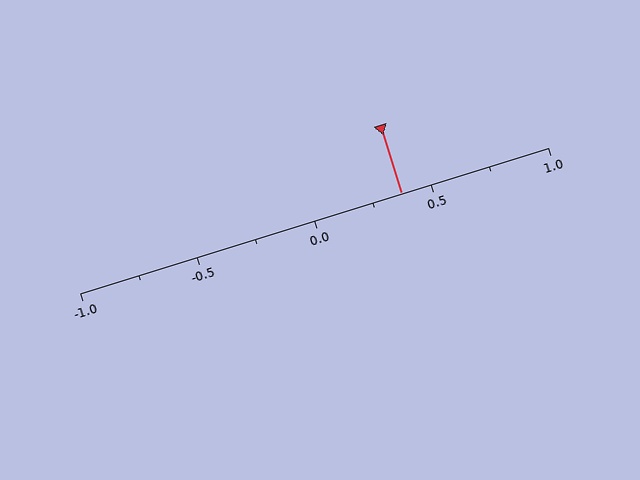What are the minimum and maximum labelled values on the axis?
The axis runs from -1.0 to 1.0.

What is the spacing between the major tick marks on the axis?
The major ticks are spaced 0.5 apart.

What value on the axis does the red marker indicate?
The marker indicates approximately 0.38.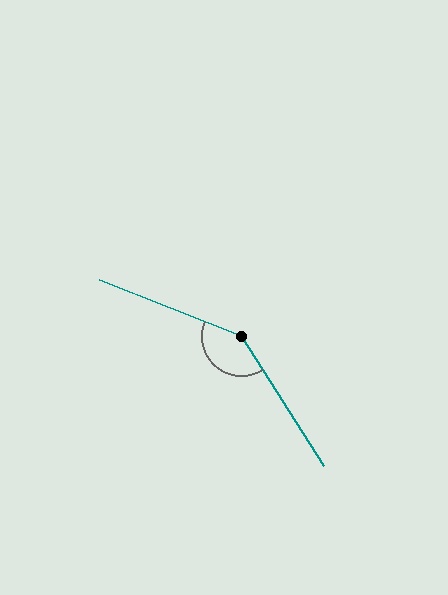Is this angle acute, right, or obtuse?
It is obtuse.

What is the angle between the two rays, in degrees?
Approximately 144 degrees.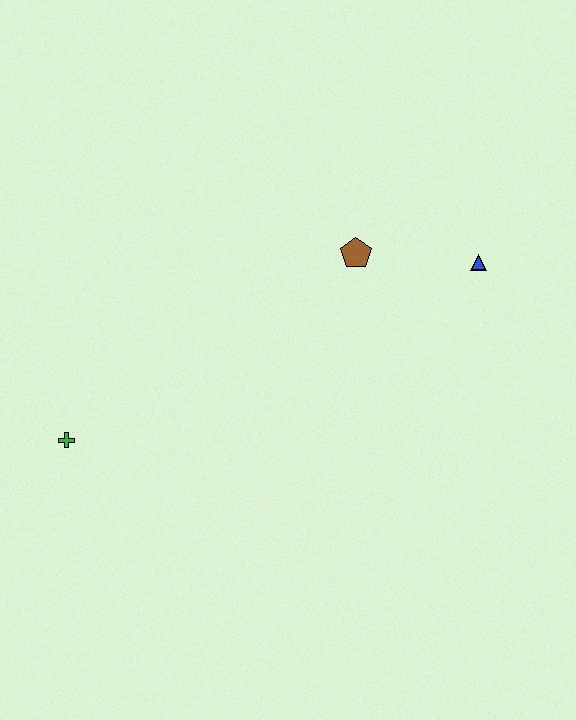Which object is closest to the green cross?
The brown pentagon is closest to the green cross.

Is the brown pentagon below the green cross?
No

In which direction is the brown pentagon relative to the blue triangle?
The brown pentagon is to the left of the blue triangle.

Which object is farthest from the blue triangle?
The green cross is farthest from the blue triangle.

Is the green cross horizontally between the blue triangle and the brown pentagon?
No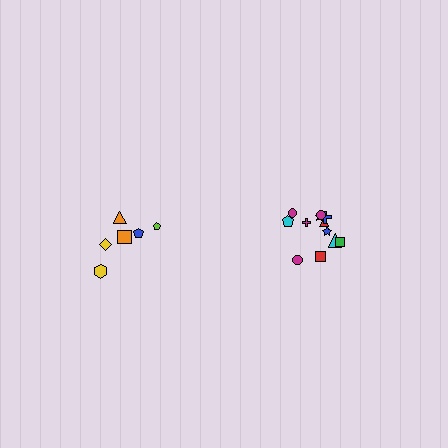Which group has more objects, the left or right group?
The right group.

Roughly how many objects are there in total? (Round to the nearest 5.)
Roughly 20 objects in total.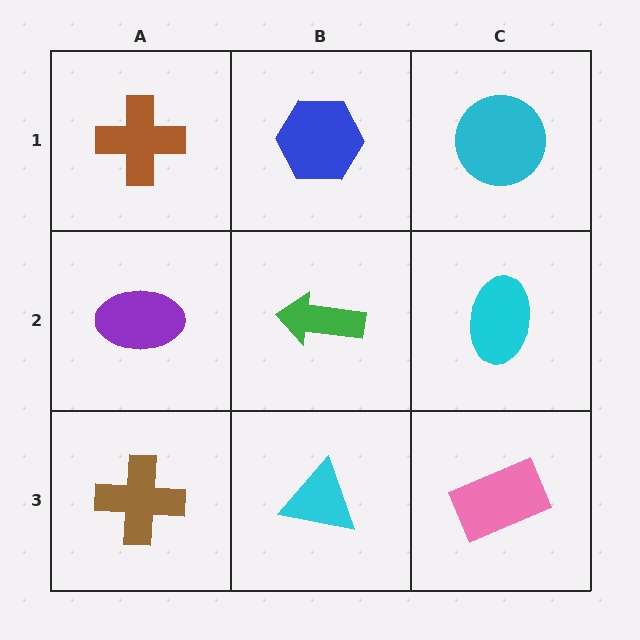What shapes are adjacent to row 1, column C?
A cyan ellipse (row 2, column C), a blue hexagon (row 1, column B).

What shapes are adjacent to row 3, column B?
A green arrow (row 2, column B), a brown cross (row 3, column A), a pink rectangle (row 3, column C).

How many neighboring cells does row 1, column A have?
2.